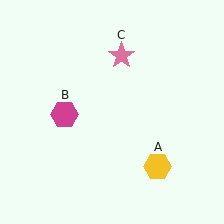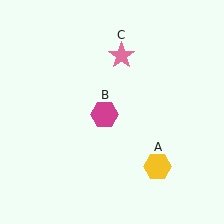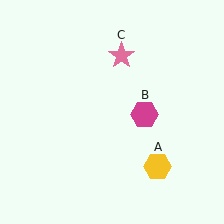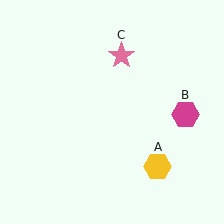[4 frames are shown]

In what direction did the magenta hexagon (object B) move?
The magenta hexagon (object B) moved right.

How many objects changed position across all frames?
1 object changed position: magenta hexagon (object B).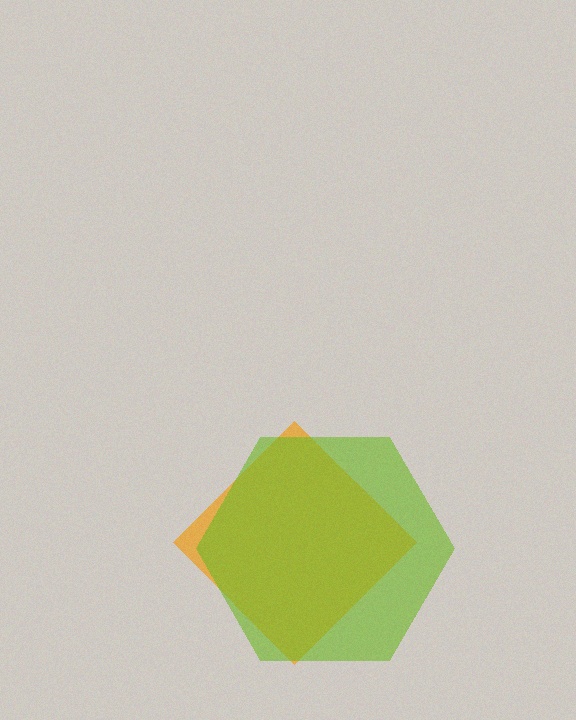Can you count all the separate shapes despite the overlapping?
Yes, there are 2 separate shapes.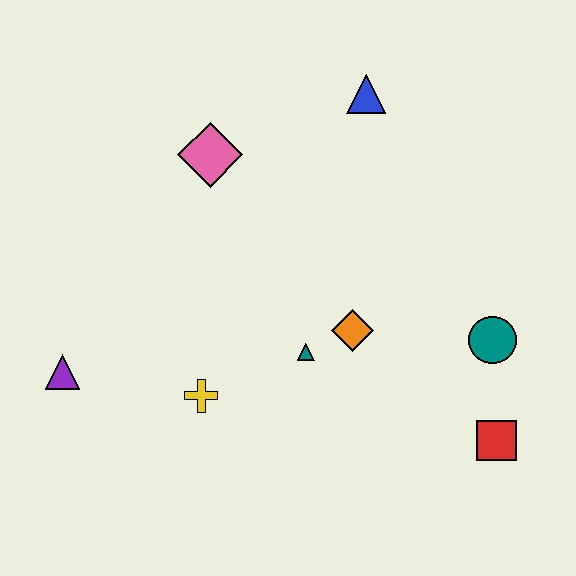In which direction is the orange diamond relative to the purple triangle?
The orange diamond is to the right of the purple triangle.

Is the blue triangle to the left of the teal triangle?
No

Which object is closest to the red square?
The teal circle is closest to the red square.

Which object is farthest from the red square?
The purple triangle is farthest from the red square.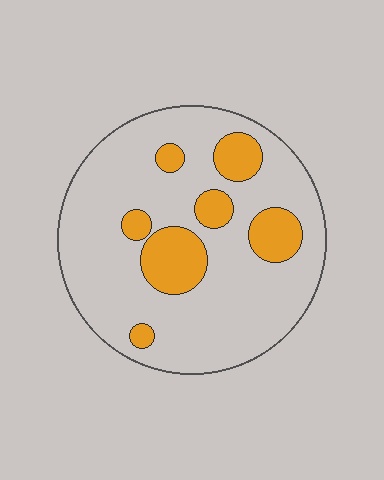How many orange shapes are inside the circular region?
7.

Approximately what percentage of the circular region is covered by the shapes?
Approximately 20%.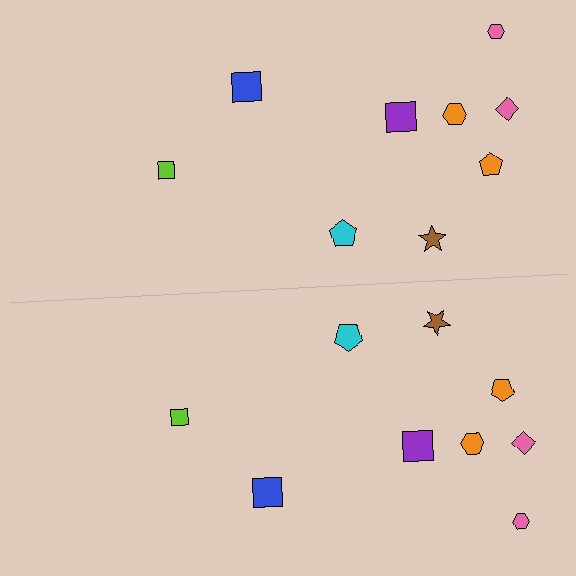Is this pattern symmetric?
Yes, this pattern has bilateral (reflection) symmetry.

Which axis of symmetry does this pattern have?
The pattern has a horizontal axis of symmetry running through the center of the image.